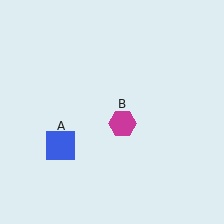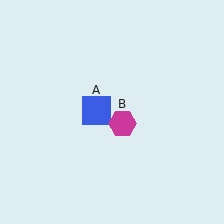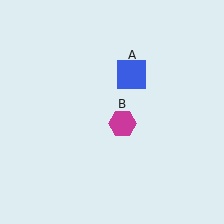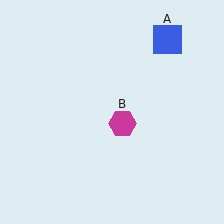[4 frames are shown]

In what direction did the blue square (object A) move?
The blue square (object A) moved up and to the right.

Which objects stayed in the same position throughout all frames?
Magenta hexagon (object B) remained stationary.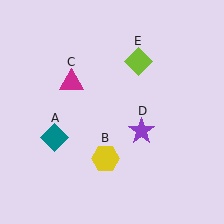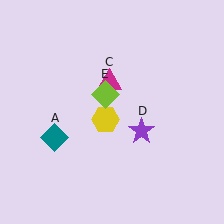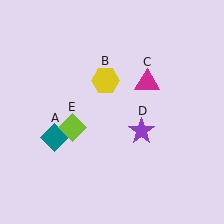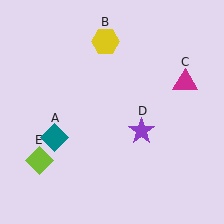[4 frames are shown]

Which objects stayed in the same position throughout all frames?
Teal diamond (object A) and purple star (object D) remained stationary.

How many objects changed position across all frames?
3 objects changed position: yellow hexagon (object B), magenta triangle (object C), lime diamond (object E).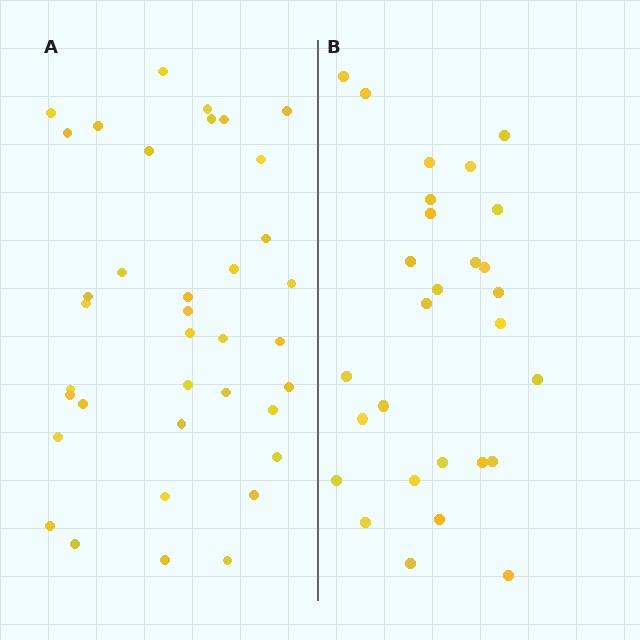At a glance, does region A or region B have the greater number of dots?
Region A (the left region) has more dots.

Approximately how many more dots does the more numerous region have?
Region A has roughly 8 or so more dots than region B.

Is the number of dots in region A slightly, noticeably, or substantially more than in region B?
Region A has noticeably more, but not dramatically so. The ratio is roughly 1.3 to 1.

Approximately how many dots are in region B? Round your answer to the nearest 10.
About 30 dots. (The exact count is 28, which rounds to 30.)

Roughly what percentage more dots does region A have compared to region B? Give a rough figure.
About 30% more.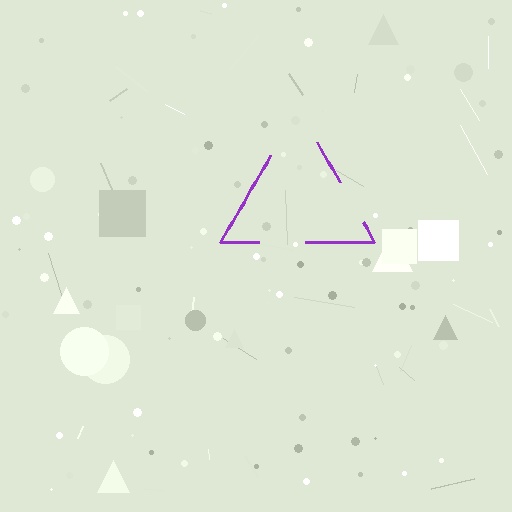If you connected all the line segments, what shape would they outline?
They would outline a triangle.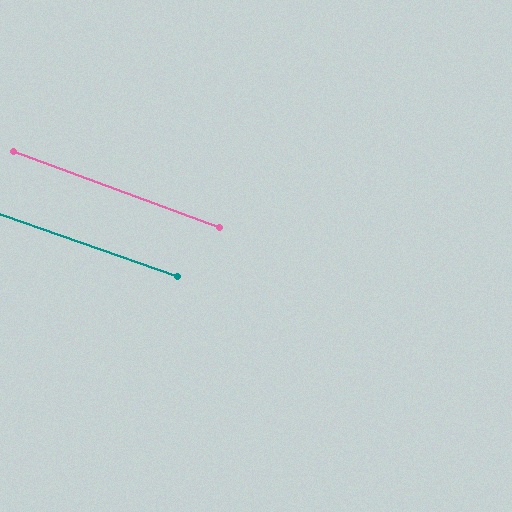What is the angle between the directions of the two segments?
Approximately 1 degree.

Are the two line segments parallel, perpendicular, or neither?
Parallel — their directions differ by only 0.9°.